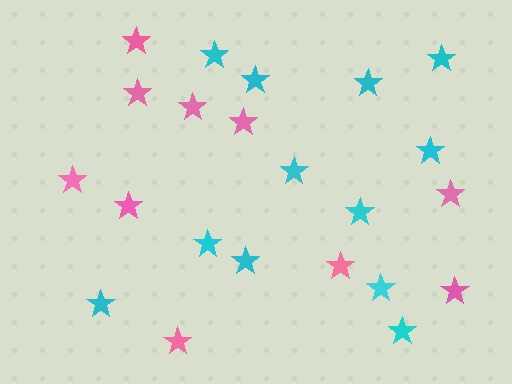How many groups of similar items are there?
There are 2 groups: one group of pink stars (10) and one group of cyan stars (12).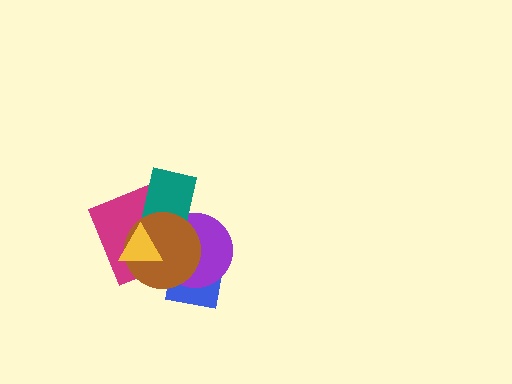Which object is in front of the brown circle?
The yellow triangle is in front of the brown circle.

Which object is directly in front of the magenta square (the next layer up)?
The purple circle is directly in front of the magenta square.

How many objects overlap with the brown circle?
5 objects overlap with the brown circle.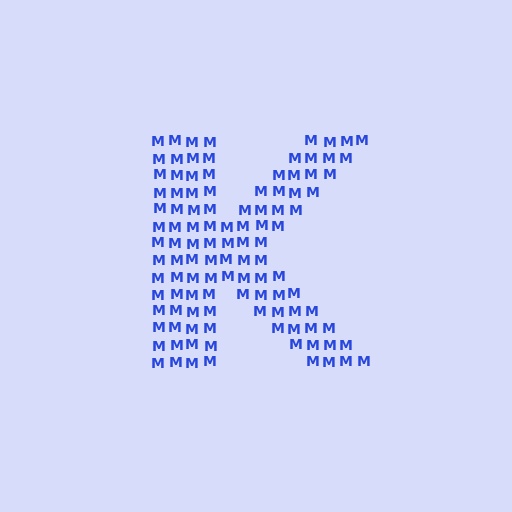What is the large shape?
The large shape is the letter K.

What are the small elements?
The small elements are letter M's.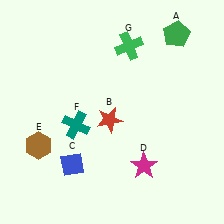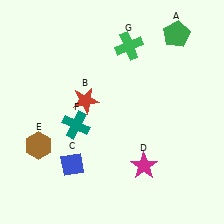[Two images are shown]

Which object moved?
The red star (B) moved left.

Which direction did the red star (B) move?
The red star (B) moved left.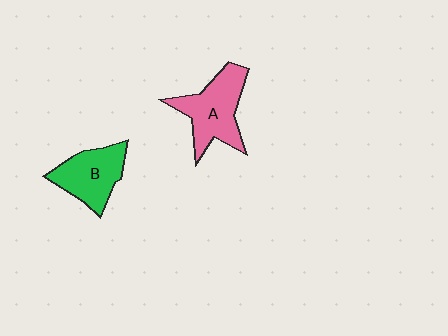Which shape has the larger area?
Shape A (pink).